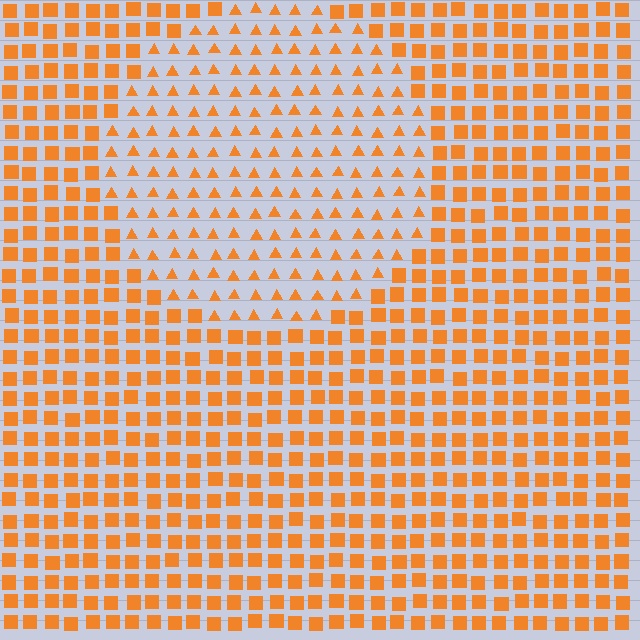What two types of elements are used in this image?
The image uses triangles inside the circle region and squares outside it.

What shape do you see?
I see a circle.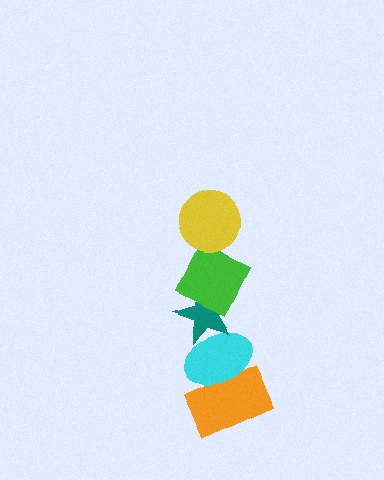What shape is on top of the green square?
The yellow circle is on top of the green square.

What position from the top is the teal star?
The teal star is 3rd from the top.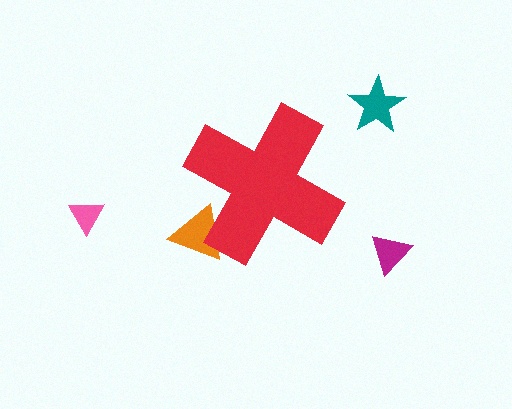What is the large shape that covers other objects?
A red cross.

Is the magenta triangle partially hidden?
No, the magenta triangle is fully visible.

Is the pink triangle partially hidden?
No, the pink triangle is fully visible.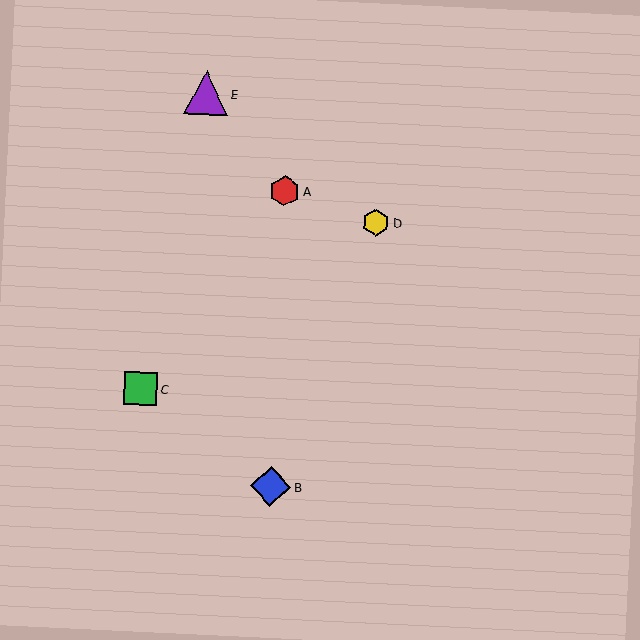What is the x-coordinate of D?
Object D is at x≈376.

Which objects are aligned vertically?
Objects A, B are aligned vertically.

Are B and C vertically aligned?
No, B is at x≈271 and C is at x≈140.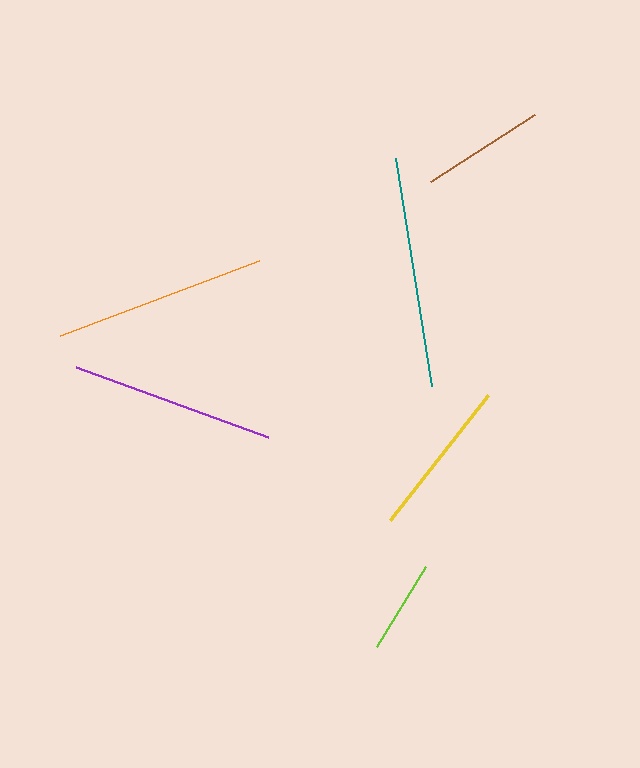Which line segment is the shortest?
The lime line is the shortest at approximately 93 pixels.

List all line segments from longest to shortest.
From longest to shortest: teal, orange, purple, yellow, brown, lime.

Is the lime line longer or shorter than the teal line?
The teal line is longer than the lime line.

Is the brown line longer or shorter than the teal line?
The teal line is longer than the brown line.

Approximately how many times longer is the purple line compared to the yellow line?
The purple line is approximately 1.3 times the length of the yellow line.